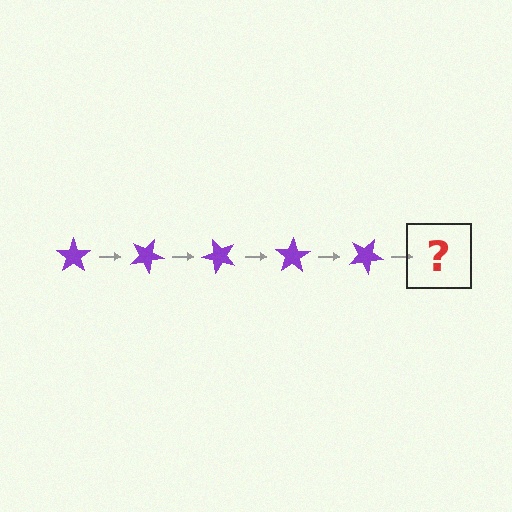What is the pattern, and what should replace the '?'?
The pattern is that the star rotates 25 degrees each step. The '?' should be a purple star rotated 125 degrees.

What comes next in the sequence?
The next element should be a purple star rotated 125 degrees.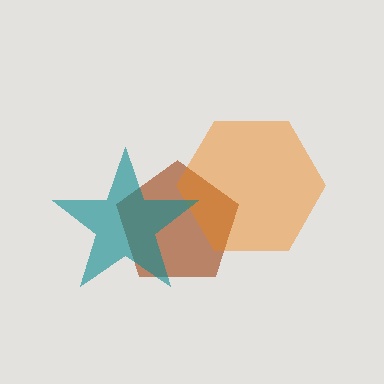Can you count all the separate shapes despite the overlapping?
Yes, there are 3 separate shapes.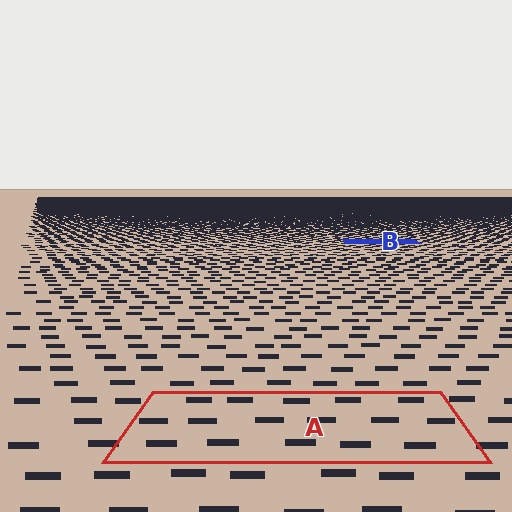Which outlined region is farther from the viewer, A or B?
Region B is farther from the viewer — the texture elements inside it appear smaller and more densely packed.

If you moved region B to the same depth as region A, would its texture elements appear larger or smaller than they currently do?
They would appear larger. At a closer depth, the same texture elements are projected at a bigger on-screen size.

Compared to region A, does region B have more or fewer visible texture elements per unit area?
Region B has more texture elements per unit area — they are packed more densely because it is farther away.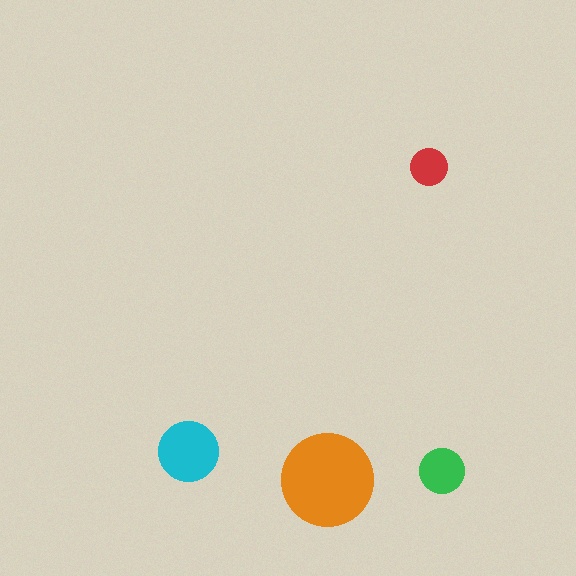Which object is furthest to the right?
The green circle is rightmost.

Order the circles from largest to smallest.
the orange one, the cyan one, the green one, the red one.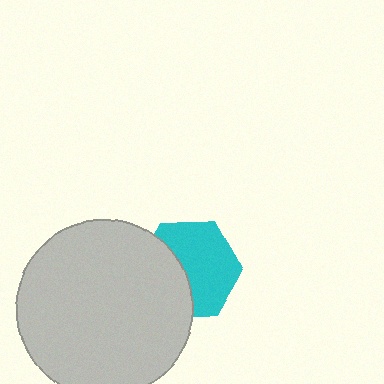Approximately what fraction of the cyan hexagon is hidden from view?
Roughly 39% of the cyan hexagon is hidden behind the light gray circle.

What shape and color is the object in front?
The object in front is a light gray circle.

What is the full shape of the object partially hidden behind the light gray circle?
The partially hidden object is a cyan hexagon.